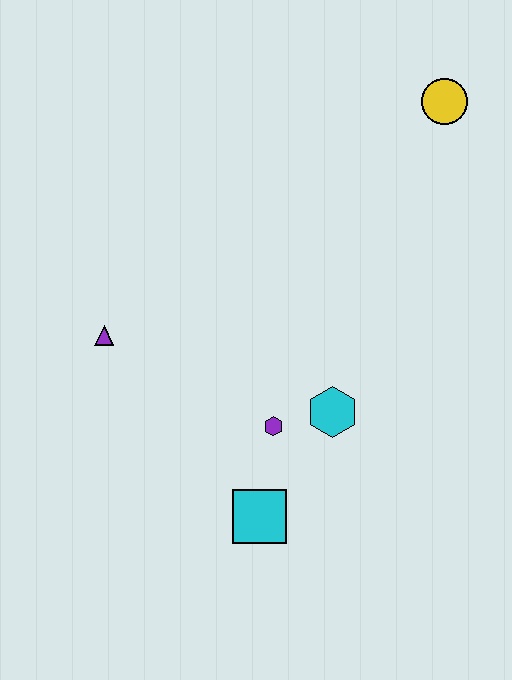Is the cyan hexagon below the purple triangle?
Yes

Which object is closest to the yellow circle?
The cyan hexagon is closest to the yellow circle.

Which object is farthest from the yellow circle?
The cyan square is farthest from the yellow circle.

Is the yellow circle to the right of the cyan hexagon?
Yes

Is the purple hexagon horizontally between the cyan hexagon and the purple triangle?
Yes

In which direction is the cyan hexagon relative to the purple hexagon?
The cyan hexagon is to the right of the purple hexagon.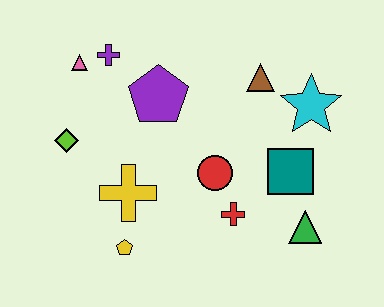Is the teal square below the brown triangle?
Yes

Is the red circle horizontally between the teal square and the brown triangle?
No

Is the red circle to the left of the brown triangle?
Yes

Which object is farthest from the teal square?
The pink triangle is farthest from the teal square.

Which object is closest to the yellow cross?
The yellow pentagon is closest to the yellow cross.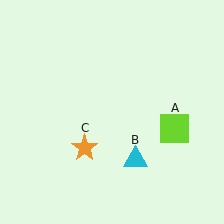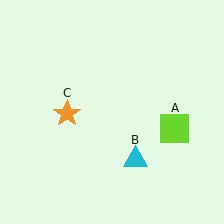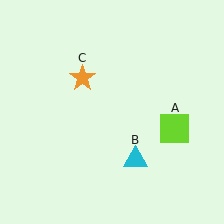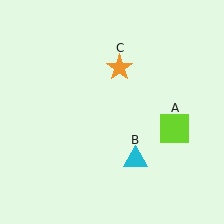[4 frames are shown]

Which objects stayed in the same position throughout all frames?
Lime square (object A) and cyan triangle (object B) remained stationary.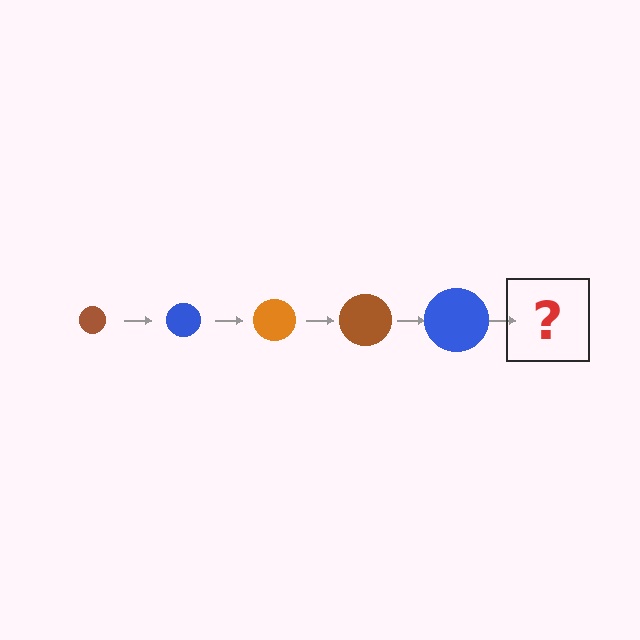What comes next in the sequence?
The next element should be an orange circle, larger than the previous one.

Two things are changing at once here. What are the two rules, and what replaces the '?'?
The two rules are that the circle grows larger each step and the color cycles through brown, blue, and orange. The '?' should be an orange circle, larger than the previous one.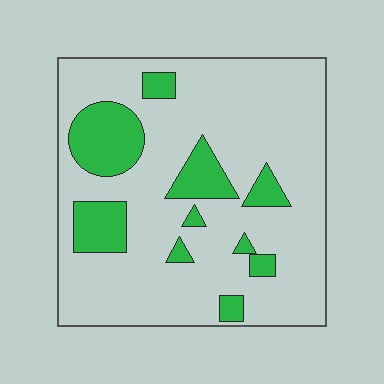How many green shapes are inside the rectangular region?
10.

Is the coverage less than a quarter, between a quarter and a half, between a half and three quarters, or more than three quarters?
Less than a quarter.